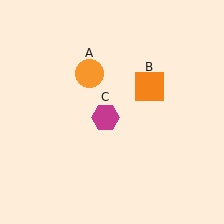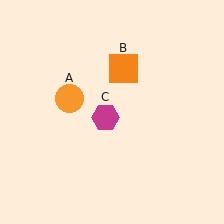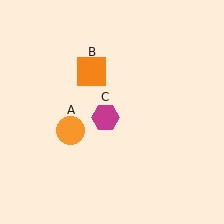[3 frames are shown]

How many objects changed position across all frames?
2 objects changed position: orange circle (object A), orange square (object B).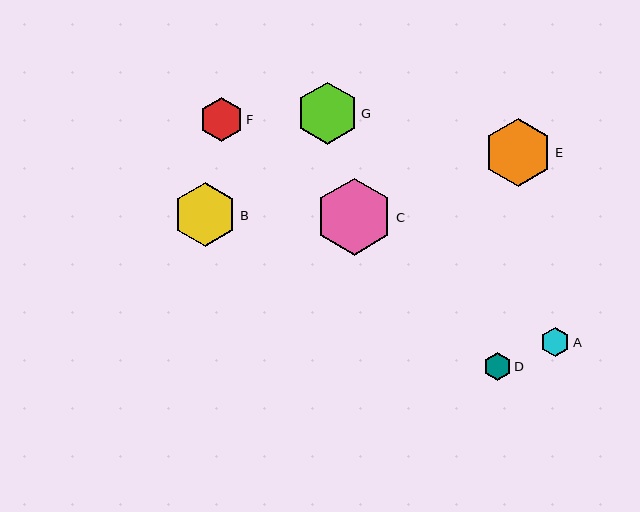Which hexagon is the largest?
Hexagon C is the largest with a size of approximately 77 pixels.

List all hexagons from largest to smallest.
From largest to smallest: C, E, B, G, F, A, D.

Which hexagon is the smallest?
Hexagon D is the smallest with a size of approximately 27 pixels.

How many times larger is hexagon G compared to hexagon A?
Hexagon G is approximately 2.1 times the size of hexagon A.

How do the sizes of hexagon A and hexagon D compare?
Hexagon A and hexagon D are approximately the same size.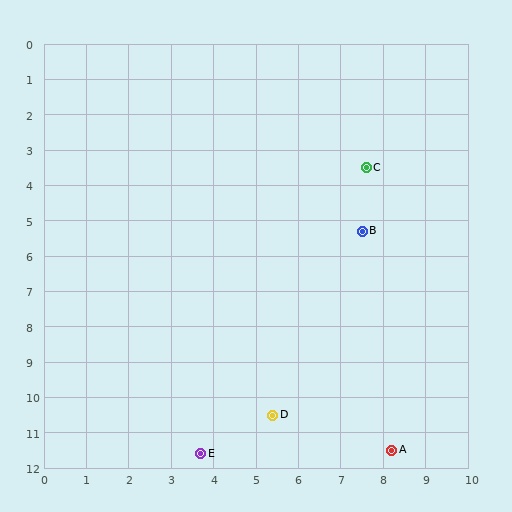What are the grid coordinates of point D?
Point D is at approximately (5.4, 10.5).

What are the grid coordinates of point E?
Point E is at approximately (3.7, 11.6).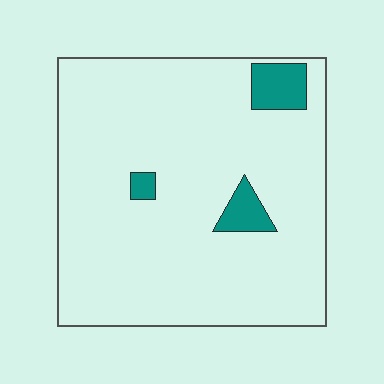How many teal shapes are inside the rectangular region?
3.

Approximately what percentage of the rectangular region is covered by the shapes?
Approximately 5%.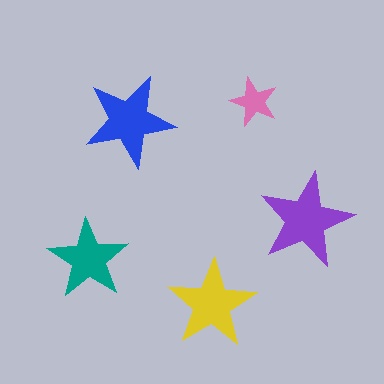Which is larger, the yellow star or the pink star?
The yellow one.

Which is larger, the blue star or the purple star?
The purple one.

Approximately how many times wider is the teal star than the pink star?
About 1.5 times wider.